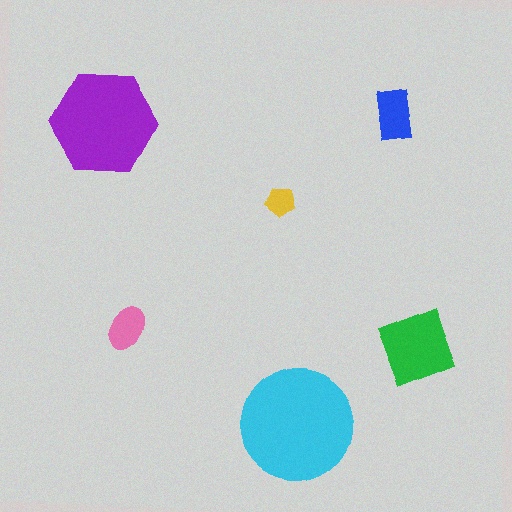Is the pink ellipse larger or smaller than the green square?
Smaller.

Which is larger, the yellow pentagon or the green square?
The green square.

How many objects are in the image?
There are 6 objects in the image.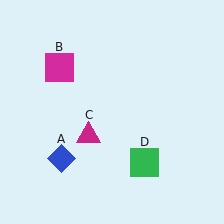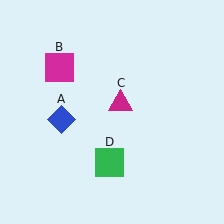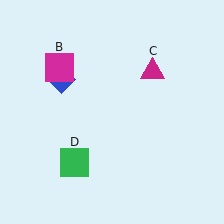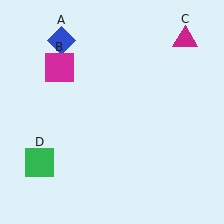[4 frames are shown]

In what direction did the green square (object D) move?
The green square (object D) moved left.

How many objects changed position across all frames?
3 objects changed position: blue diamond (object A), magenta triangle (object C), green square (object D).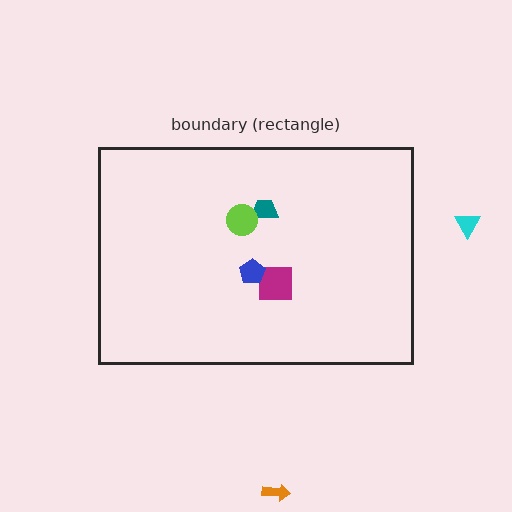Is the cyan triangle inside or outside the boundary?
Outside.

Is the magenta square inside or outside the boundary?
Inside.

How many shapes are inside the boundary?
4 inside, 2 outside.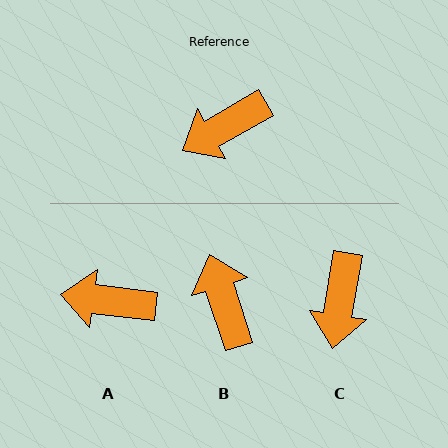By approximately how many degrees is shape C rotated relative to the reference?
Approximately 51 degrees counter-clockwise.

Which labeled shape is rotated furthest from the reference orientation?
B, about 102 degrees away.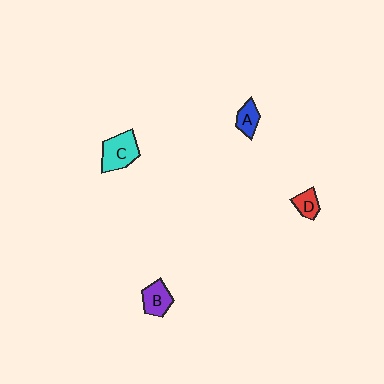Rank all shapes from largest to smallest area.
From largest to smallest: C (cyan), B (purple), A (blue), D (red).